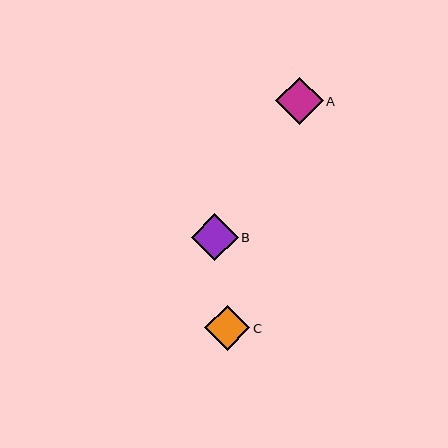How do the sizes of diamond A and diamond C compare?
Diamond A and diamond C are approximately the same size.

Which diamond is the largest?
Diamond A is the largest with a size of approximately 48 pixels.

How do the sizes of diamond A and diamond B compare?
Diamond A and diamond B are approximately the same size.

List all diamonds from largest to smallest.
From largest to smallest: A, B, C.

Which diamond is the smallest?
Diamond C is the smallest with a size of approximately 45 pixels.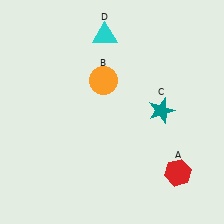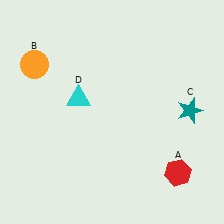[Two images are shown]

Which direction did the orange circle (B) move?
The orange circle (B) moved left.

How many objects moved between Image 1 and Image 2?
3 objects moved between the two images.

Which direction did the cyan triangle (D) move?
The cyan triangle (D) moved down.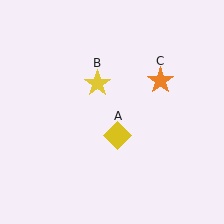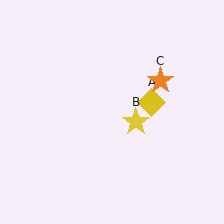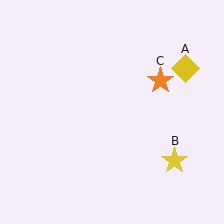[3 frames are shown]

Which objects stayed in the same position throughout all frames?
Orange star (object C) remained stationary.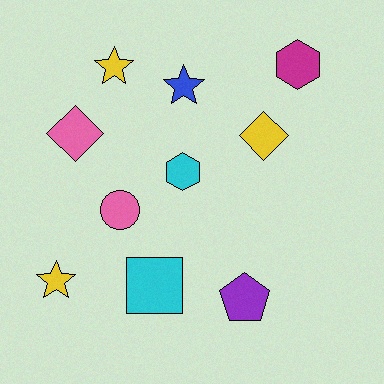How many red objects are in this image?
There are no red objects.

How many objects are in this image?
There are 10 objects.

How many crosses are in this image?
There are no crosses.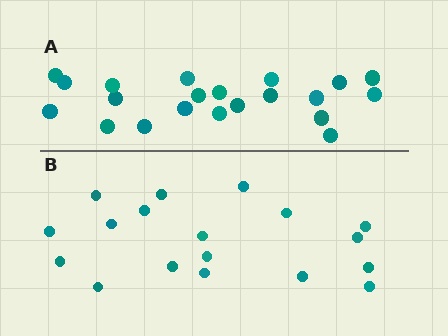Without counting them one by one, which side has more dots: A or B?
Region A (the top region) has more dots.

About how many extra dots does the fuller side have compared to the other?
Region A has just a few more — roughly 2 or 3 more dots than region B.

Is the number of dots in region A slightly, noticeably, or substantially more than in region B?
Region A has only slightly more — the two regions are fairly close. The ratio is roughly 1.2 to 1.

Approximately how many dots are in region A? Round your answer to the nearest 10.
About 20 dots. (The exact count is 21, which rounds to 20.)